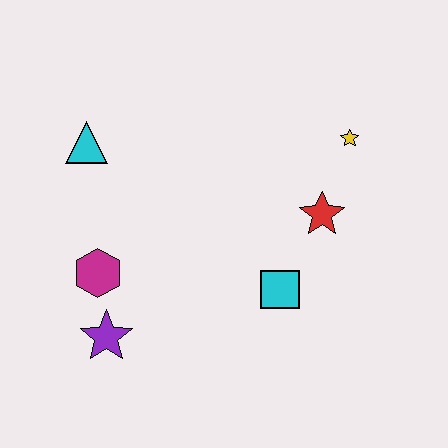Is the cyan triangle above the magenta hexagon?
Yes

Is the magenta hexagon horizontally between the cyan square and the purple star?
No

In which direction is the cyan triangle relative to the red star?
The cyan triangle is to the left of the red star.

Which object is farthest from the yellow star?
The purple star is farthest from the yellow star.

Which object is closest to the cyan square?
The red star is closest to the cyan square.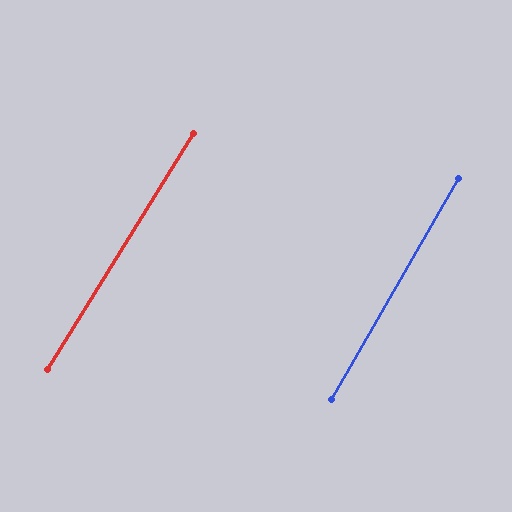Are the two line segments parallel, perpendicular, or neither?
Parallel — their directions differ by only 1.8°.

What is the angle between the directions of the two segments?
Approximately 2 degrees.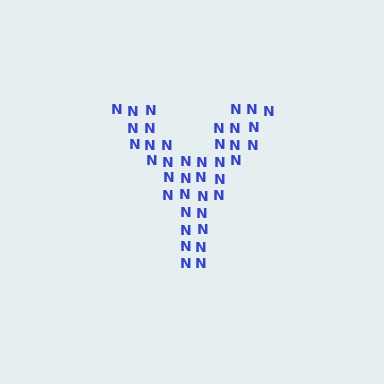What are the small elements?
The small elements are letter N's.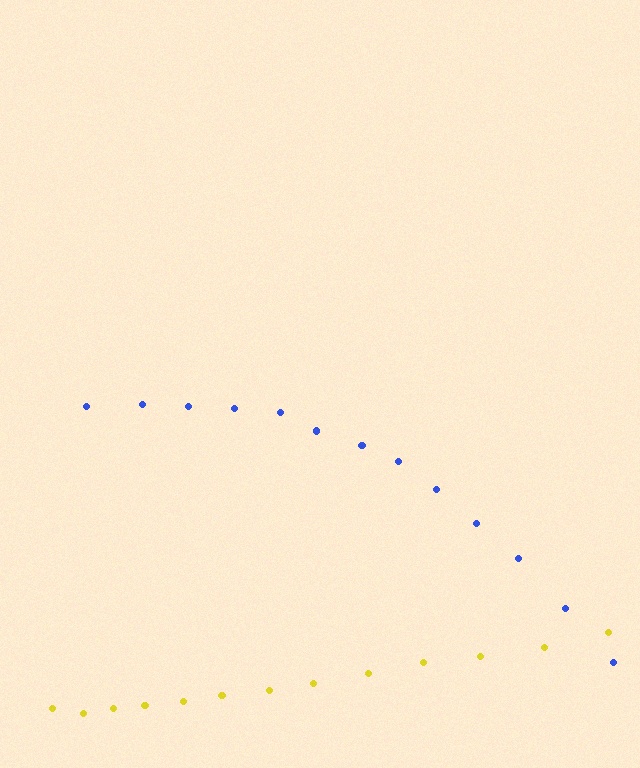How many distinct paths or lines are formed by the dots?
There are 2 distinct paths.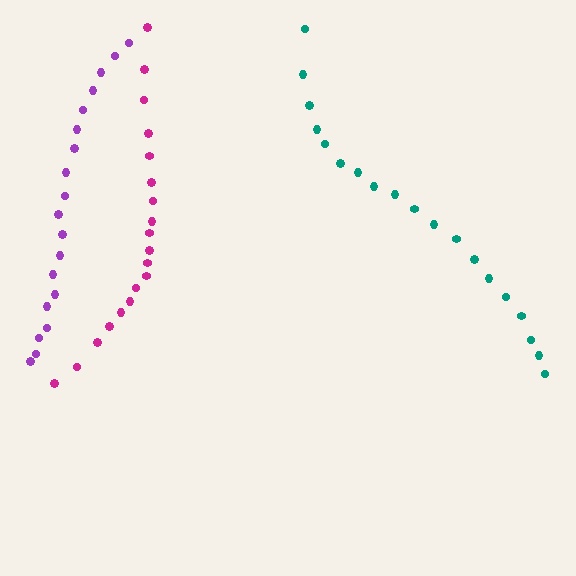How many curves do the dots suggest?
There are 3 distinct paths.